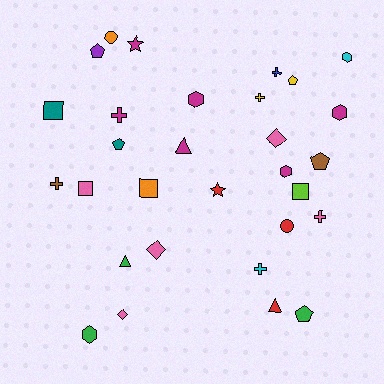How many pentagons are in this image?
There are 5 pentagons.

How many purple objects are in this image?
There is 1 purple object.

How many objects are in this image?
There are 30 objects.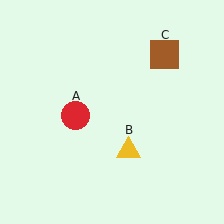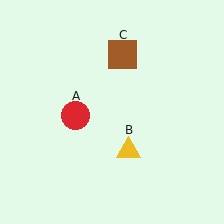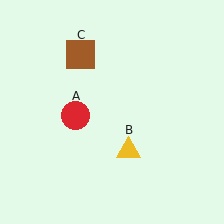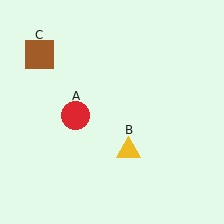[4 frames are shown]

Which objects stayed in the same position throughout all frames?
Red circle (object A) and yellow triangle (object B) remained stationary.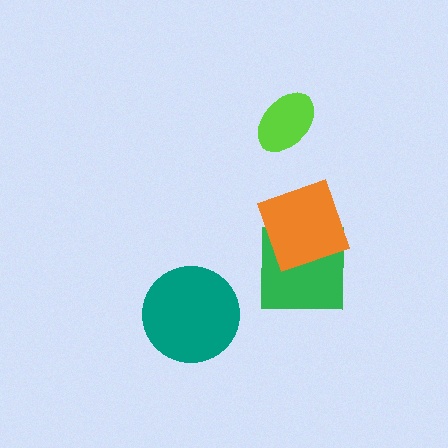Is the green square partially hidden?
Yes, it is partially covered by another shape.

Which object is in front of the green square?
The orange square is in front of the green square.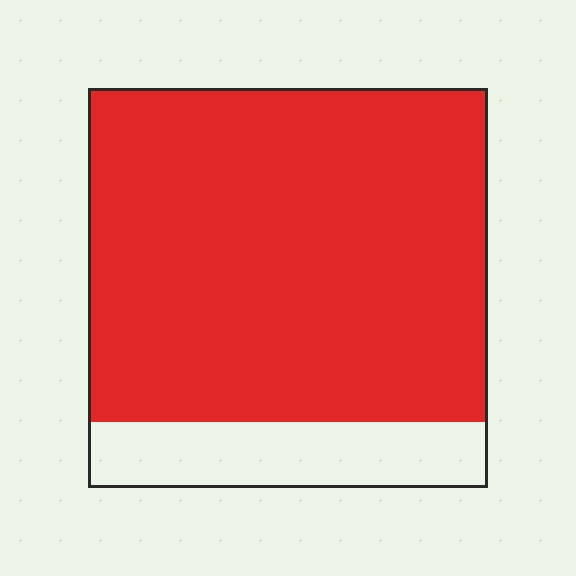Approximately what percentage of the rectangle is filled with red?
Approximately 85%.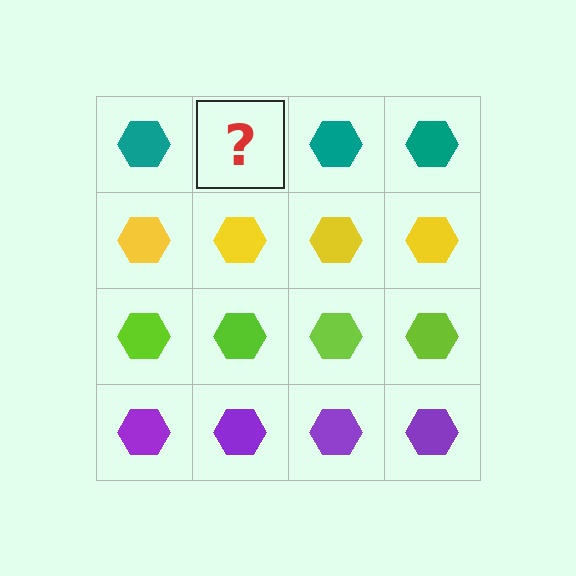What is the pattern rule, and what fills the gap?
The rule is that each row has a consistent color. The gap should be filled with a teal hexagon.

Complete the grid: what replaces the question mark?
The question mark should be replaced with a teal hexagon.